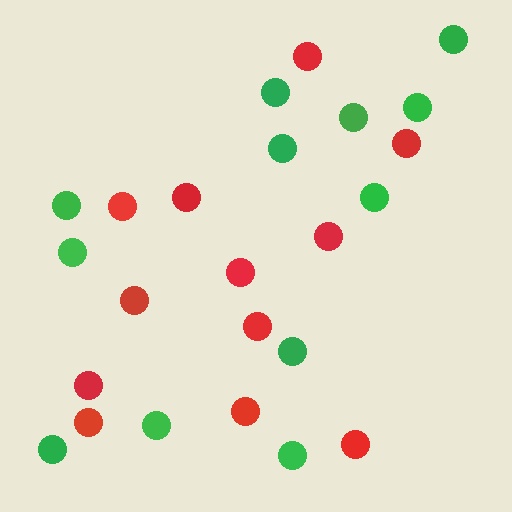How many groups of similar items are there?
There are 2 groups: one group of red circles (12) and one group of green circles (12).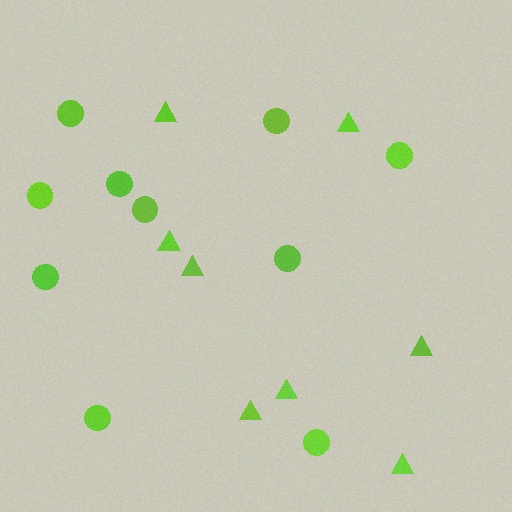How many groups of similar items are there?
There are 2 groups: one group of triangles (8) and one group of circles (10).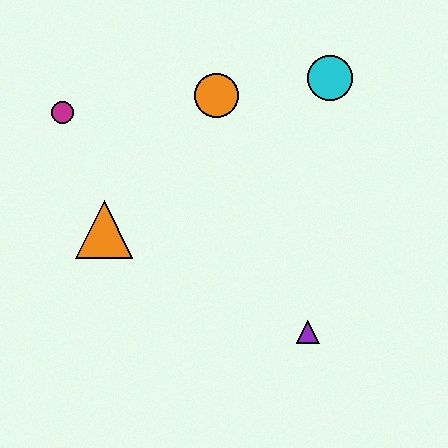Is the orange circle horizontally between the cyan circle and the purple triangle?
No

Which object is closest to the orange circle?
The cyan circle is closest to the orange circle.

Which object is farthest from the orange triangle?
The cyan circle is farthest from the orange triangle.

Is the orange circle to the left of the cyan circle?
Yes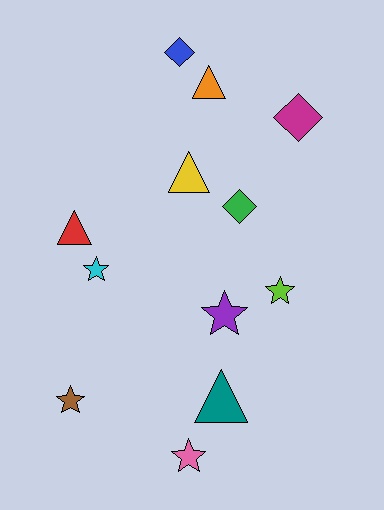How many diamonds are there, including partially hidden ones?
There are 3 diamonds.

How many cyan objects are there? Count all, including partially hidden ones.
There is 1 cyan object.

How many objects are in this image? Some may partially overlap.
There are 12 objects.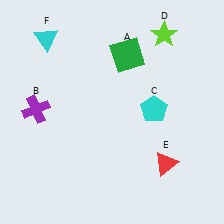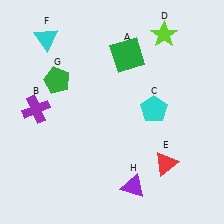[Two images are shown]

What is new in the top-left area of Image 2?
A green pentagon (G) was added in the top-left area of Image 2.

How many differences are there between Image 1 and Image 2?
There are 2 differences between the two images.